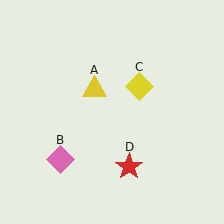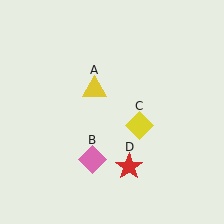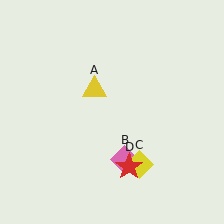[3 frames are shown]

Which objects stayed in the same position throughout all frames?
Yellow triangle (object A) and red star (object D) remained stationary.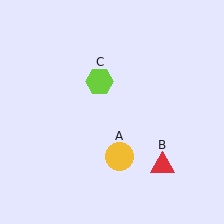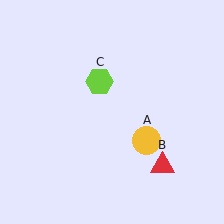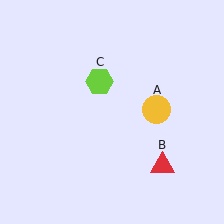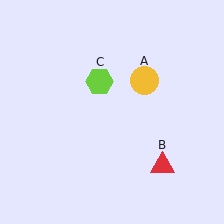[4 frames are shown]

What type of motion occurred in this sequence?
The yellow circle (object A) rotated counterclockwise around the center of the scene.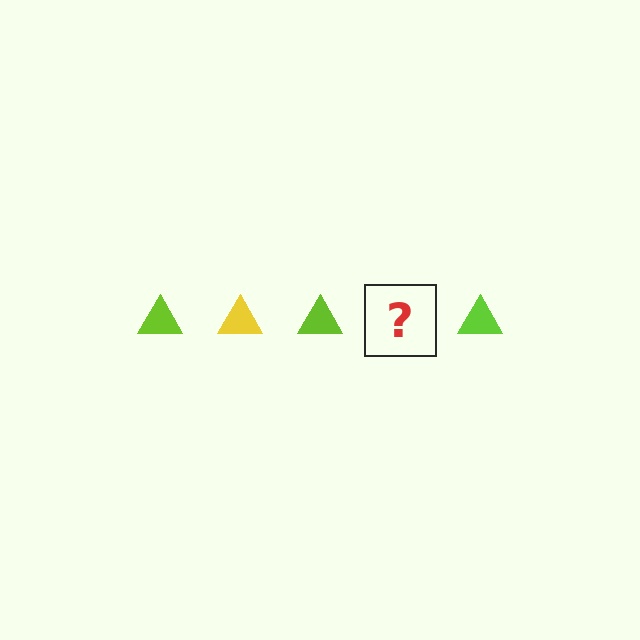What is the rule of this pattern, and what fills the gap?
The rule is that the pattern cycles through lime, yellow triangles. The gap should be filled with a yellow triangle.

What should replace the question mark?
The question mark should be replaced with a yellow triangle.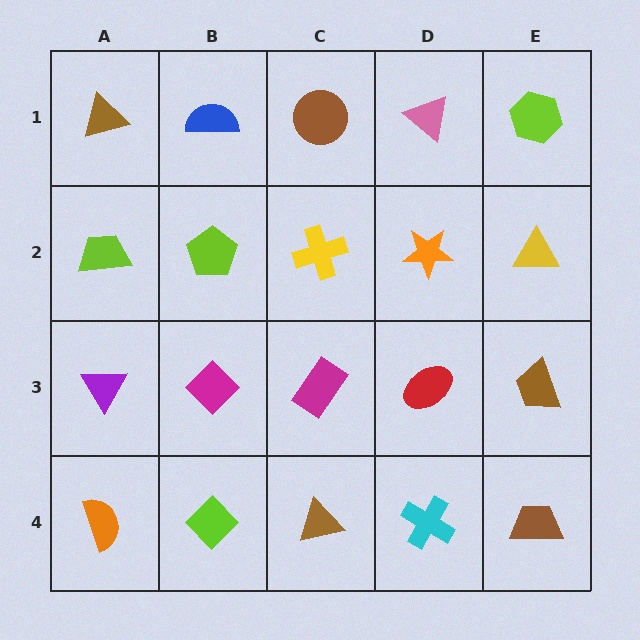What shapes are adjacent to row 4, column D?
A red ellipse (row 3, column D), a brown triangle (row 4, column C), a brown trapezoid (row 4, column E).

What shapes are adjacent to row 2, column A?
A brown triangle (row 1, column A), a purple triangle (row 3, column A), a lime pentagon (row 2, column B).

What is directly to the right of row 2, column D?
A yellow triangle.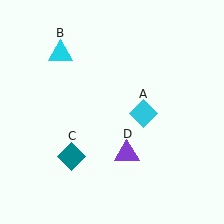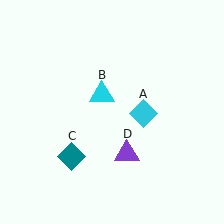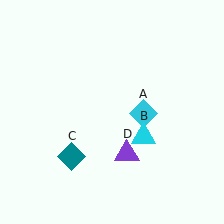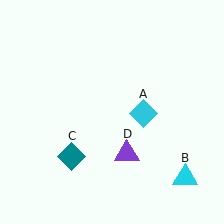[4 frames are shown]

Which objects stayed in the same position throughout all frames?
Cyan diamond (object A) and teal diamond (object C) and purple triangle (object D) remained stationary.